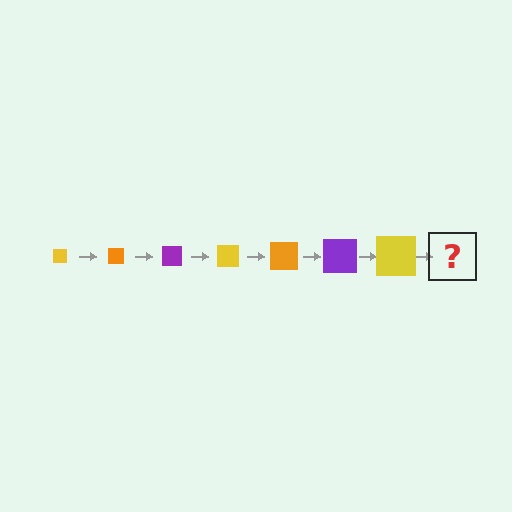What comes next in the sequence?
The next element should be an orange square, larger than the previous one.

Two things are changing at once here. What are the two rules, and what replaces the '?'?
The two rules are that the square grows larger each step and the color cycles through yellow, orange, and purple. The '?' should be an orange square, larger than the previous one.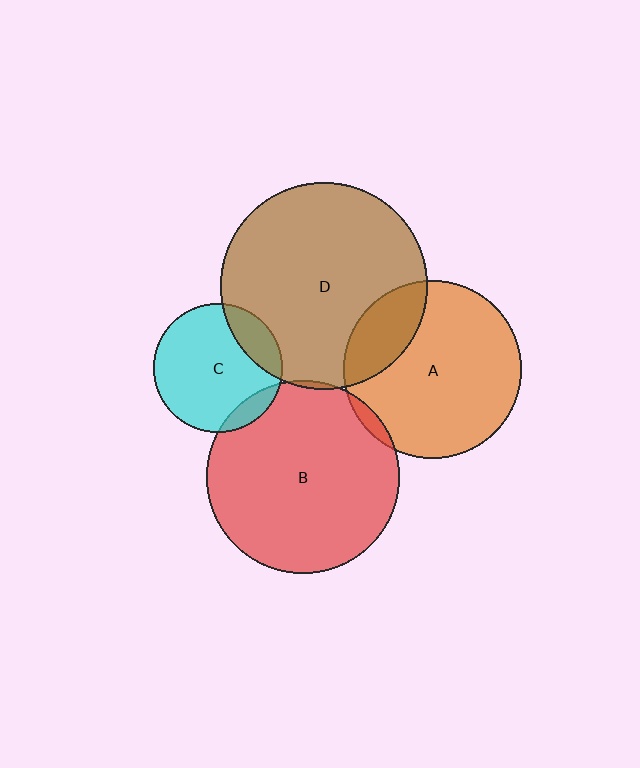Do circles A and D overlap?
Yes.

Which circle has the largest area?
Circle D (brown).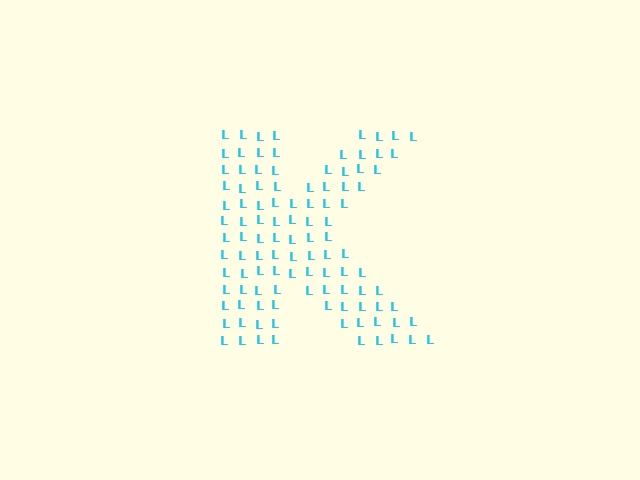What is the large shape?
The large shape is the letter K.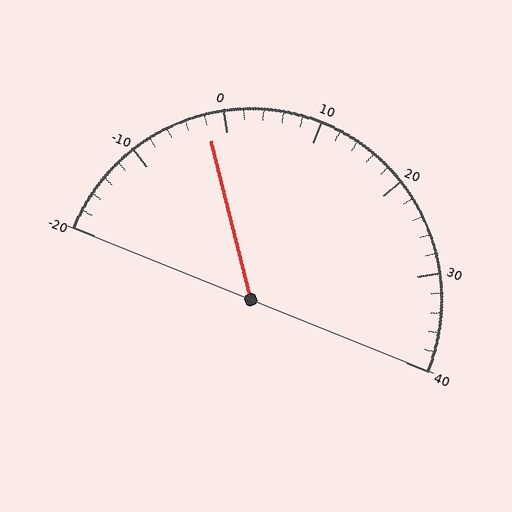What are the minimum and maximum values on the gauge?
The gauge ranges from -20 to 40.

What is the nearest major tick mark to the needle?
The nearest major tick mark is 0.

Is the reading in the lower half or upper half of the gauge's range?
The reading is in the lower half of the range (-20 to 40).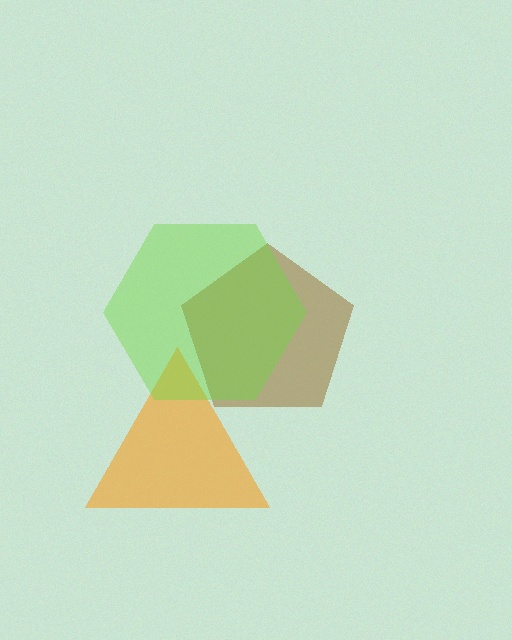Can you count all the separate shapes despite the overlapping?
Yes, there are 3 separate shapes.